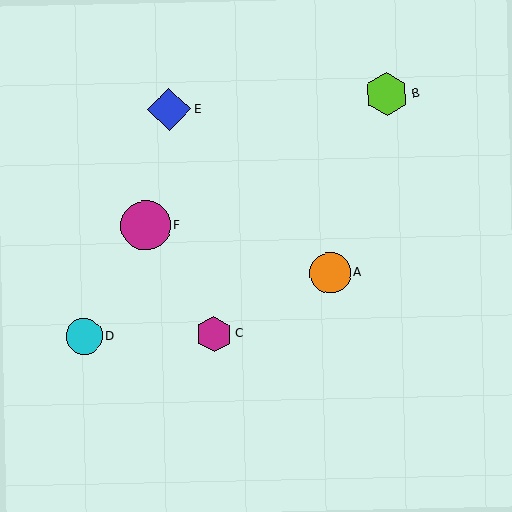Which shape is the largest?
The magenta circle (labeled F) is the largest.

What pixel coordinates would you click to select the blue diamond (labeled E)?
Click at (169, 109) to select the blue diamond E.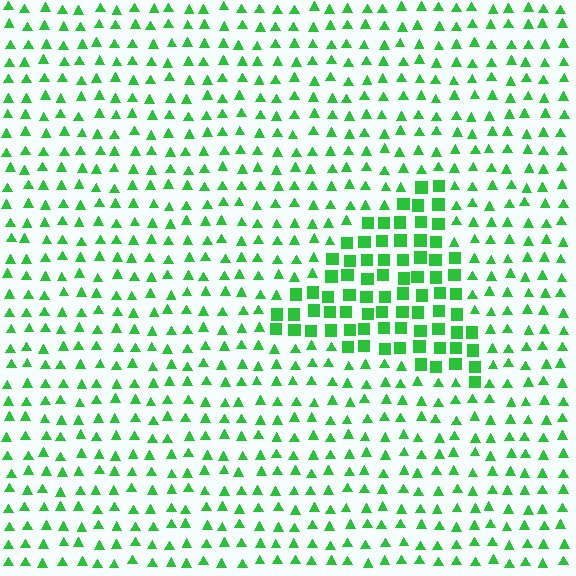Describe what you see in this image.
The image is filled with small green elements arranged in a uniform grid. A triangle-shaped region contains squares, while the surrounding area contains triangles. The boundary is defined purely by the change in element shape.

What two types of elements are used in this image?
The image uses squares inside the triangle region and triangles outside it.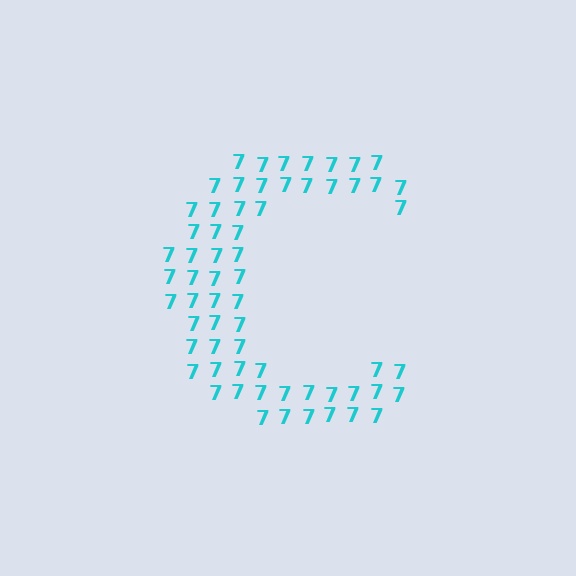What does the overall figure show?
The overall figure shows the letter C.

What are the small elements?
The small elements are digit 7's.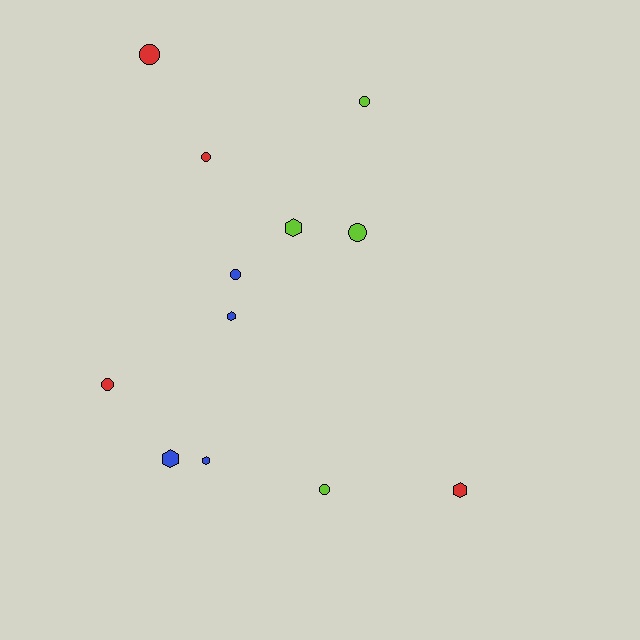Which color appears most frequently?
Lime, with 4 objects.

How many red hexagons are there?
There is 1 red hexagon.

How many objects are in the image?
There are 12 objects.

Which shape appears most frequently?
Circle, with 7 objects.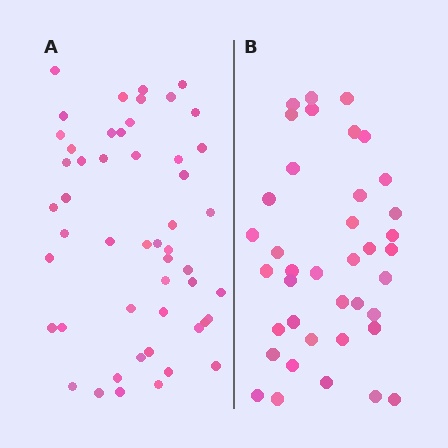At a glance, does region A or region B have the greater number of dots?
Region A (the left region) has more dots.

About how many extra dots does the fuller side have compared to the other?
Region A has roughly 12 or so more dots than region B.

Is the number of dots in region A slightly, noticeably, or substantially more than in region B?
Region A has noticeably more, but not dramatically so. The ratio is roughly 1.3 to 1.